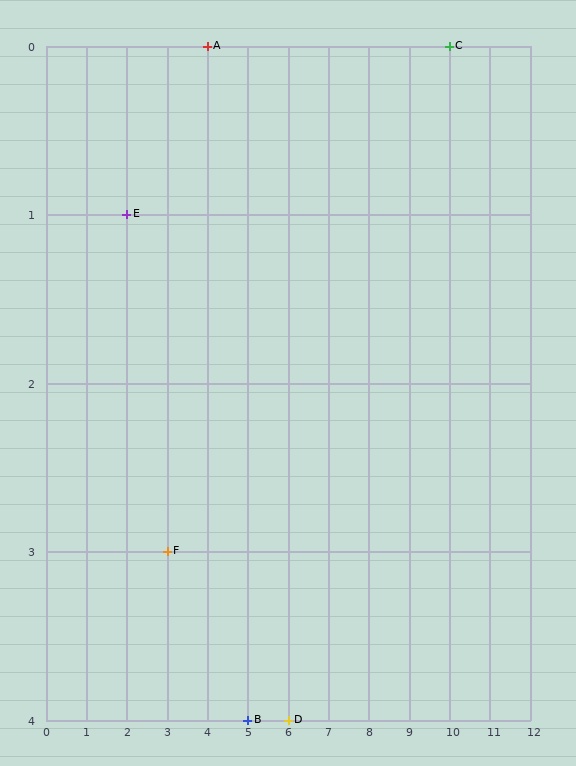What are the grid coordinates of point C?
Point C is at grid coordinates (10, 0).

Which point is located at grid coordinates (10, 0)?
Point C is at (10, 0).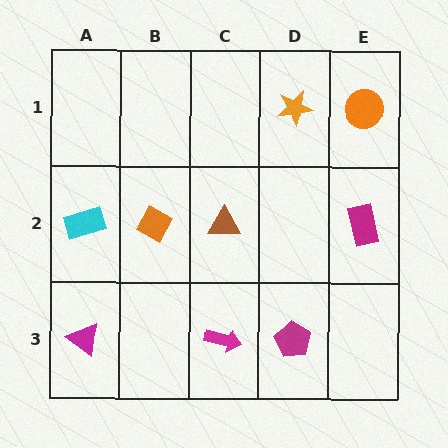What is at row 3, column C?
A magenta arrow.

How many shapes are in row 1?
2 shapes.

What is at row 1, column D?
An orange star.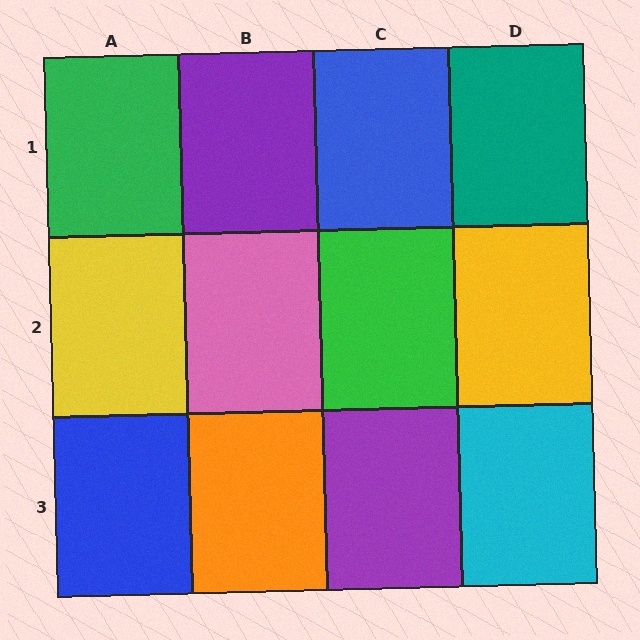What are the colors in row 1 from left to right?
Green, purple, blue, teal.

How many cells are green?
2 cells are green.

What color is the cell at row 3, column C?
Purple.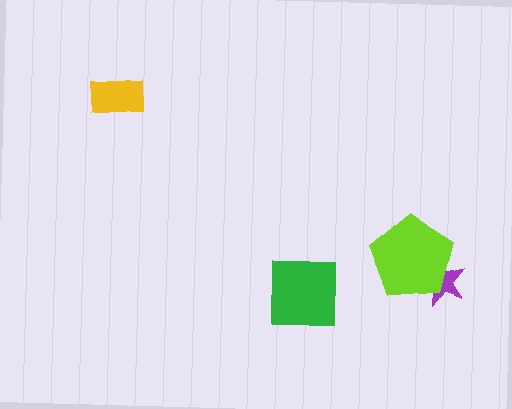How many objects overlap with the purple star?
1 object overlaps with the purple star.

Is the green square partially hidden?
No, no other shape covers it.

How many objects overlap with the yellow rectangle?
0 objects overlap with the yellow rectangle.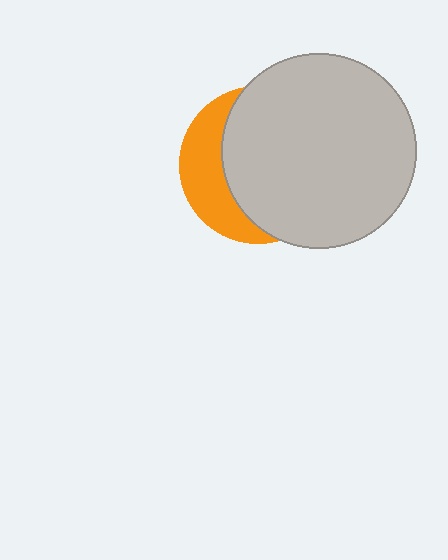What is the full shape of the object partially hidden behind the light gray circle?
The partially hidden object is an orange circle.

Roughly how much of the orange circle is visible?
A small part of it is visible (roughly 31%).